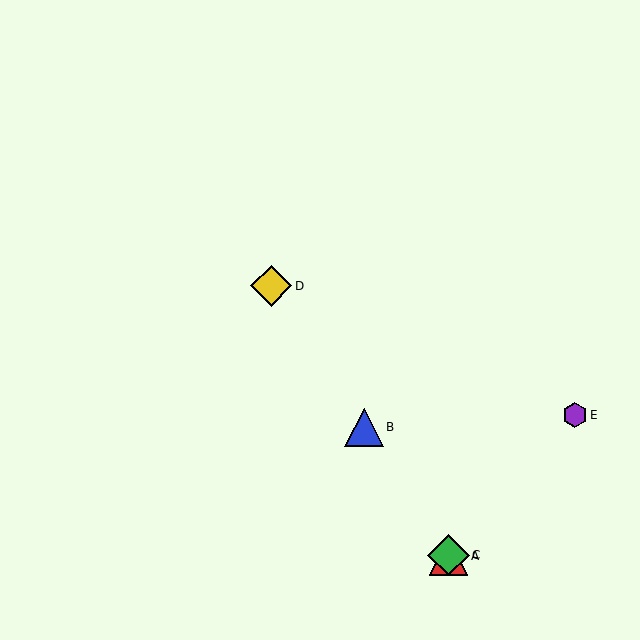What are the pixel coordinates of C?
Object C is at (448, 555).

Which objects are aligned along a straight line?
Objects A, B, C, D are aligned along a straight line.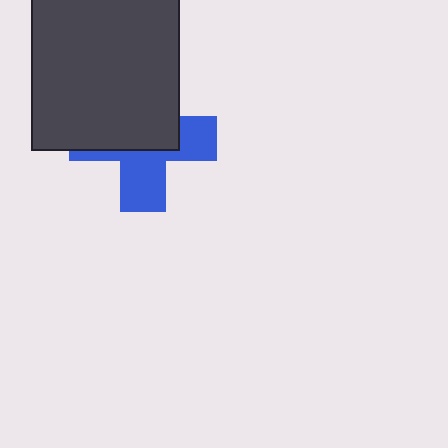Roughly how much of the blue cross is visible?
A small part of it is visible (roughly 45%).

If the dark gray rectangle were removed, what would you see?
You would see the complete blue cross.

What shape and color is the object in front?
The object in front is a dark gray rectangle.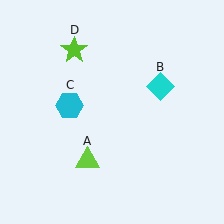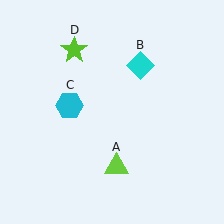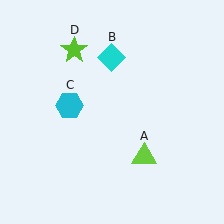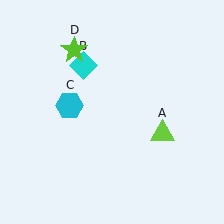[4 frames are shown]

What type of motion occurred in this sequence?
The lime triangle (object A), cyan diamond (object B) rotated counterclockwise around the center of the scene.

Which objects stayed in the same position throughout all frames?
Cyan hexagon (object C) and lime star (object D) remained stationary.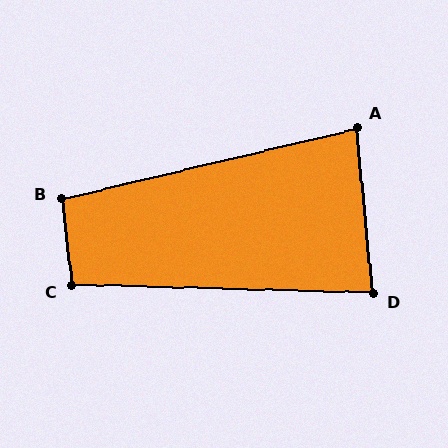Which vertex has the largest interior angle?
C, at approximately 98 degrees.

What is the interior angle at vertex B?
Approximately 97 degrees (obtuse).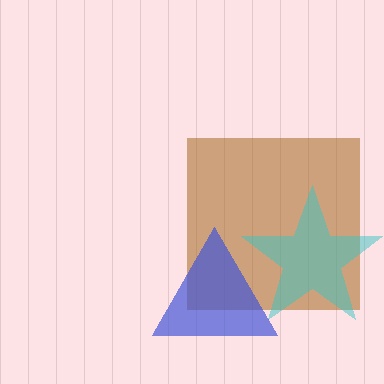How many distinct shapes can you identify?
There are 3 distinct shapes: a brown square, a cyan star, a blue triangle.